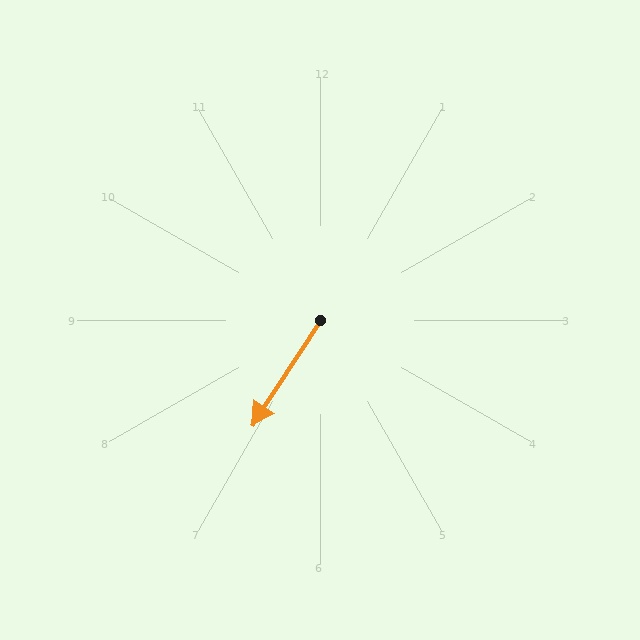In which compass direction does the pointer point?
Southwest.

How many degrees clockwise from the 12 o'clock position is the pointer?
Approximately 213 degrees.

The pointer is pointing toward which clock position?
Roughly 7 o'clock.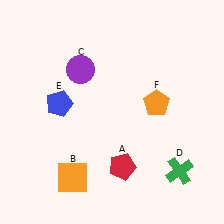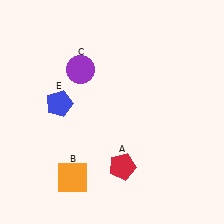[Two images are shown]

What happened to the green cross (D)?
The green cross (D) was removed in Image 2. It was in the bottom-right area of Image 1.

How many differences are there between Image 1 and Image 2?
There are 2 differences between the two images.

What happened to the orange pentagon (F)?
The orange pentagon (F) was removed in Image 2. It was in the top-right area of Image 1.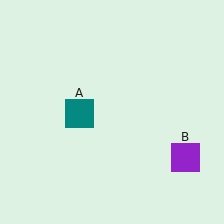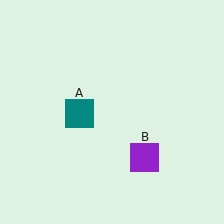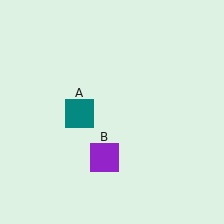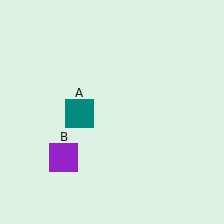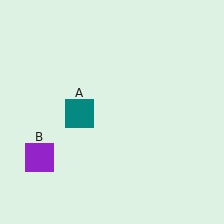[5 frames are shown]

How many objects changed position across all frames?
1 object changed position: purple square (object B).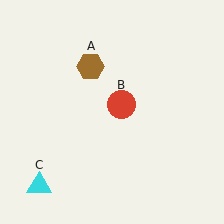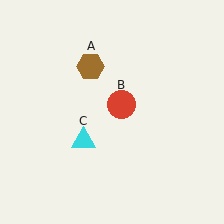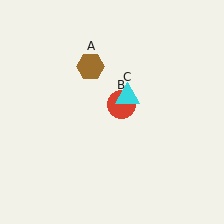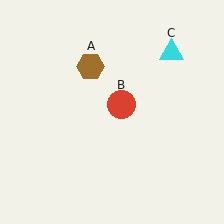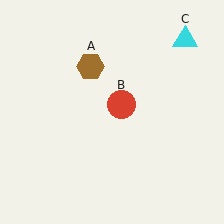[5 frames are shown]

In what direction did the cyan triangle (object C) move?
The cyan triangle (object C) moved up and to the right.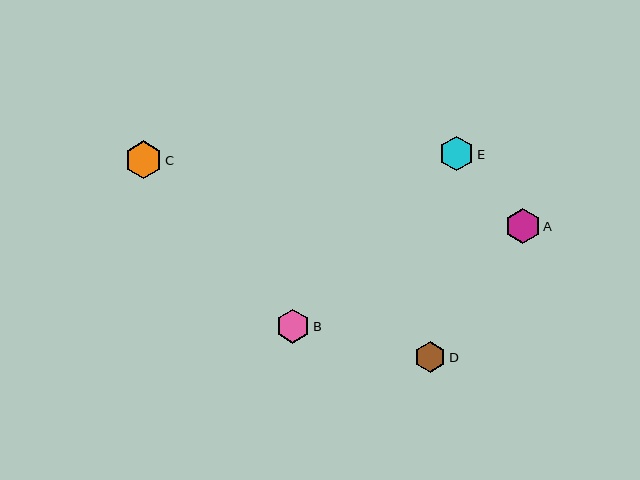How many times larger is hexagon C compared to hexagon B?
Hexagon C is approximately 1.1 times the size of hexagon B.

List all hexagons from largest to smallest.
From largest to smallest: C, A, E, B, D.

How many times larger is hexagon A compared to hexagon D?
Hexagon A is approximately 1.1 times the size of hexagon D.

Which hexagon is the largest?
Hexagon C is the largest with a size of approximately 38 pixels.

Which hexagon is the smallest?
Hexagon D is the smallest with a size of approximately 31 pixels.